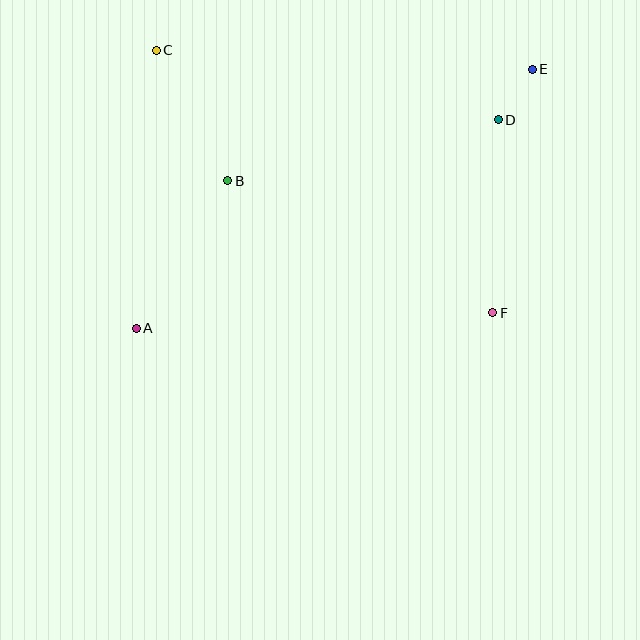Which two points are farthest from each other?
Points A and E are farthest from each other.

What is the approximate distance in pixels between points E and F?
The distance between E and F is approximately 247 pixels.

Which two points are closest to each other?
Points D and E are closest to each other.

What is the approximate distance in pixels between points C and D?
The distance between C and D is approximately 349 pixels.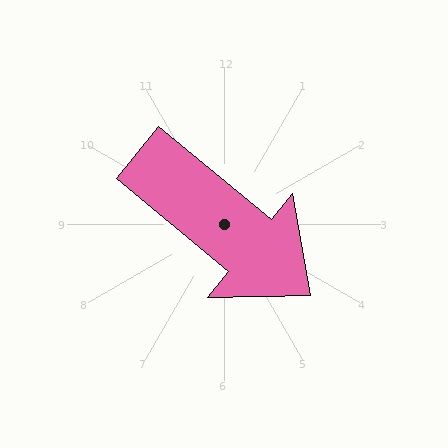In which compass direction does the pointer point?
Southeast.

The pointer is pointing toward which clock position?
Roughly 4 o'clock.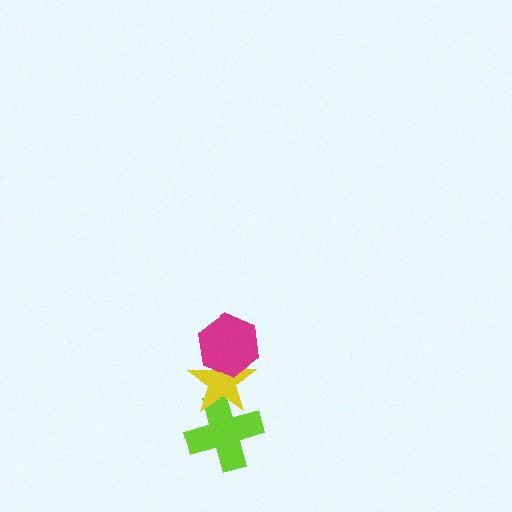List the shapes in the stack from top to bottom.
From top to bottom: the magenta hexagon, the yellow star, the lime cross.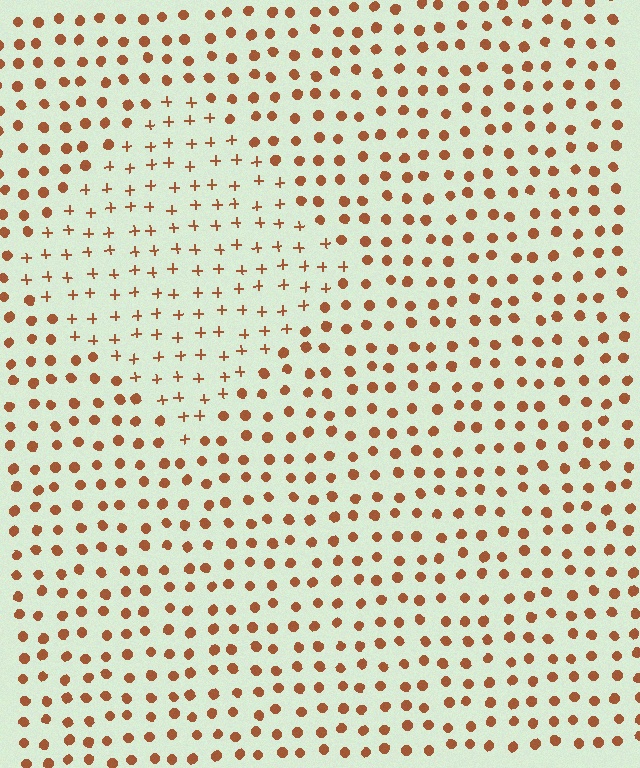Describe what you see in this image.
The image is filled with small brown elements arranged in a uniform grid. A diamond-shaped region contains plus signs, while the surrounding area contains circles. The boundary is defined purely by the change in element shape.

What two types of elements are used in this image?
The image uses plus signs inside the diamond region and circles outside it.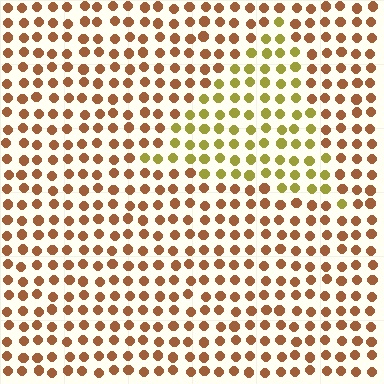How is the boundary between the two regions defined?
The boundary is defined purely by a slight shift in hue (about 41 degrees). Spacing, size, and orientation are identical on both sides.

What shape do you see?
I see a triangle.